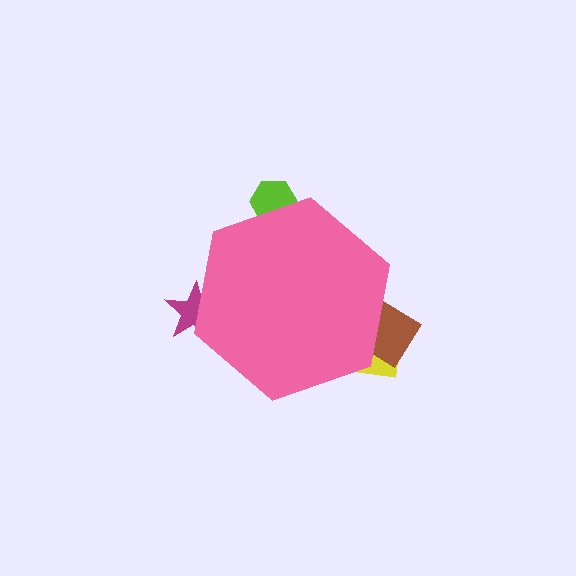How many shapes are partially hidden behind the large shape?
4 shapes are partially hidden.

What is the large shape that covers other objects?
A pink hexagon.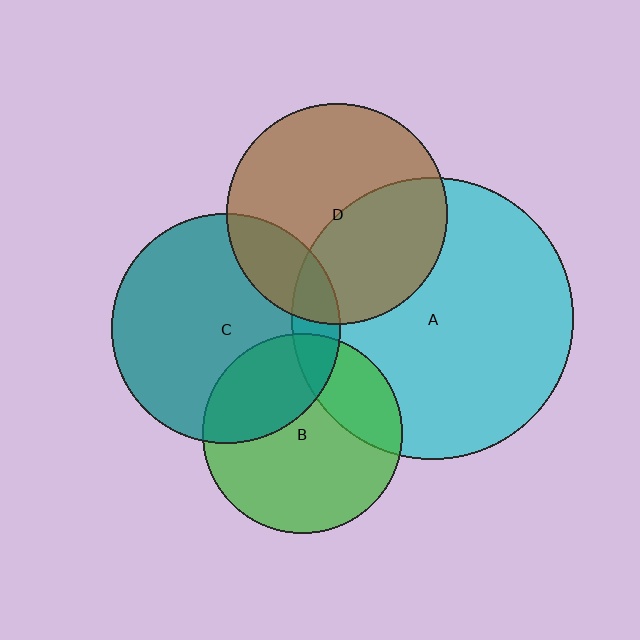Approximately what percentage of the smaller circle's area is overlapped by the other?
Approximately 40%.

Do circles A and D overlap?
Yes.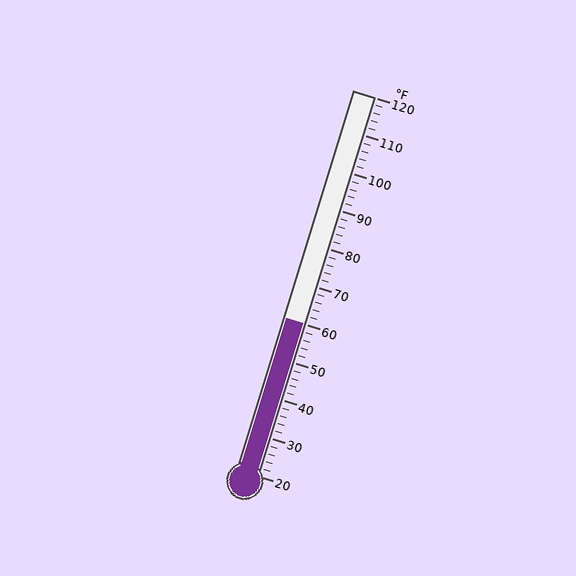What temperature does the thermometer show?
The thermometer shows approximately 60°F.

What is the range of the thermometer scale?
The thermometer scale ranges from 20°F to 120°F.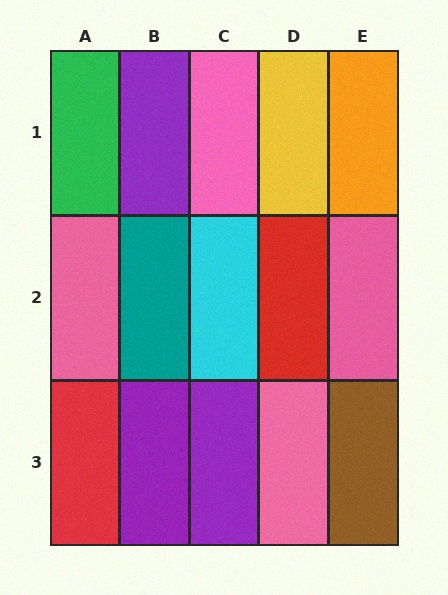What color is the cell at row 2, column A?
Pink.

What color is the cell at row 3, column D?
Pink.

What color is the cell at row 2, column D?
Red.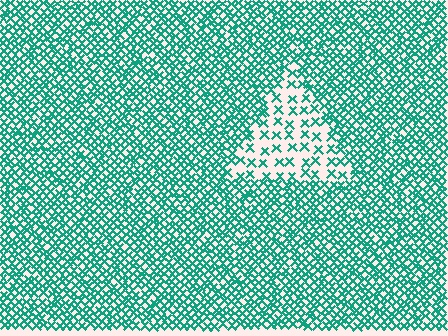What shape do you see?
I see a triangle.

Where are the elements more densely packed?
The elements are more densely packed outside the triangle boundary.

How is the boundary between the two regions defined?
The boundary is defined by a change in element density (approximately 2.7x ratio). All elements are the same color, size, and shape.